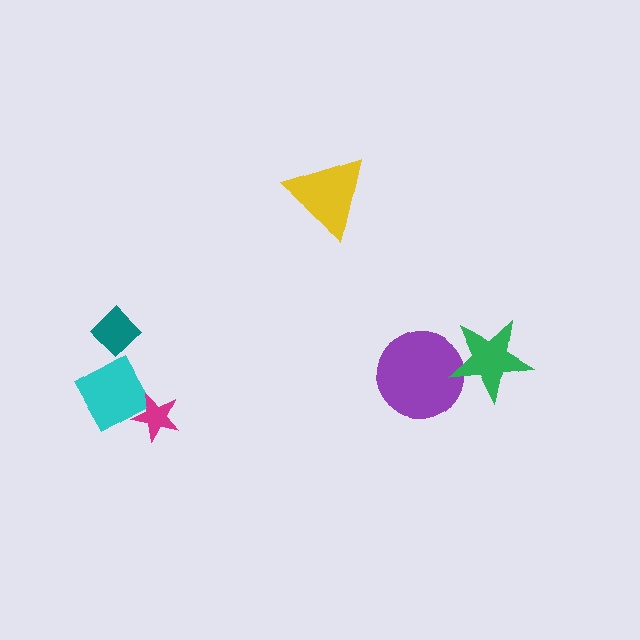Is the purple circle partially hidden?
Yes, it is partially covered by another shape.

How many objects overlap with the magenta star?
1 object overlaps with the magenta star.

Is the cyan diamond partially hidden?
Yes, it is partially covered by another shape.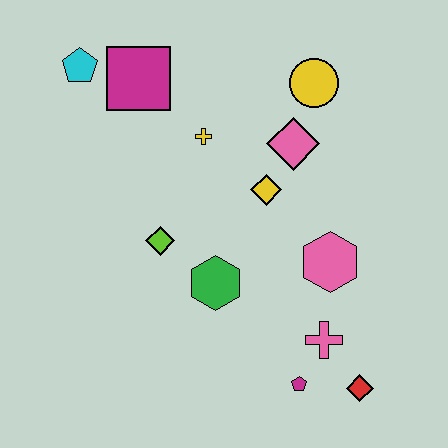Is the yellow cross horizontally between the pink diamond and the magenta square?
Yes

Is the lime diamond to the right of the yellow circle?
No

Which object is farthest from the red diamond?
The cyan pentagon is farthest from the red diamond.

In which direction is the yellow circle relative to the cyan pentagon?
The yellow circle is to the right of the cyan pentagon.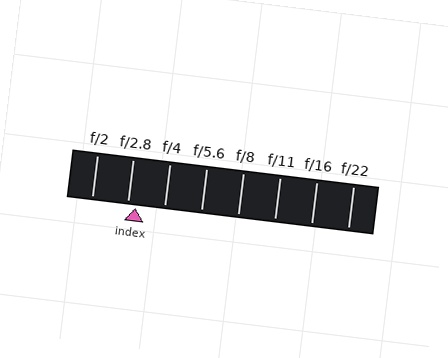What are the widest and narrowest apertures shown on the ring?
The widest aperture shown is f/2 and the narrowest is f/22.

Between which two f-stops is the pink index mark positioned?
The index mark is between f/2.8 and f/4.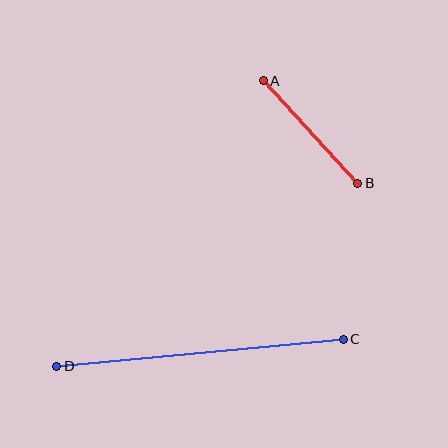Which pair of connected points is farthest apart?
Points C and D are farthest apart.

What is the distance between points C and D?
The distance is approximately 288 pixels.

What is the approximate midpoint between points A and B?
The midpoint is at approximately (310, 132) pixels.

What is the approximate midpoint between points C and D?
The midpoint is at approximately (200, 353) pixels.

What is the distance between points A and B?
The distance is approximately 139 pixels.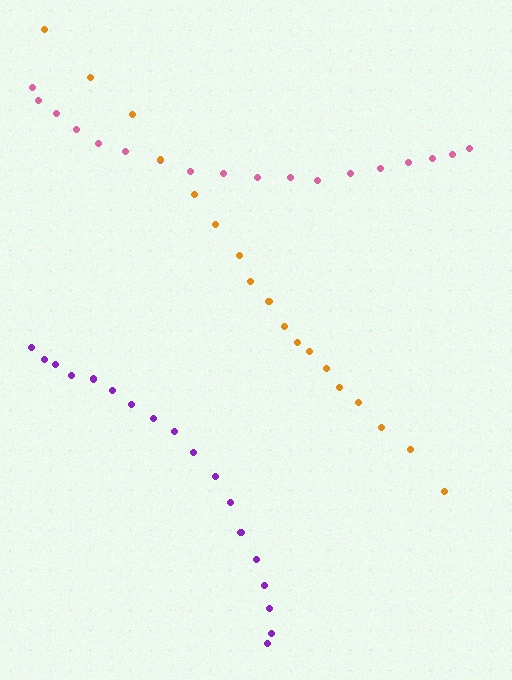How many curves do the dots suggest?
There are 3 distinct paths.